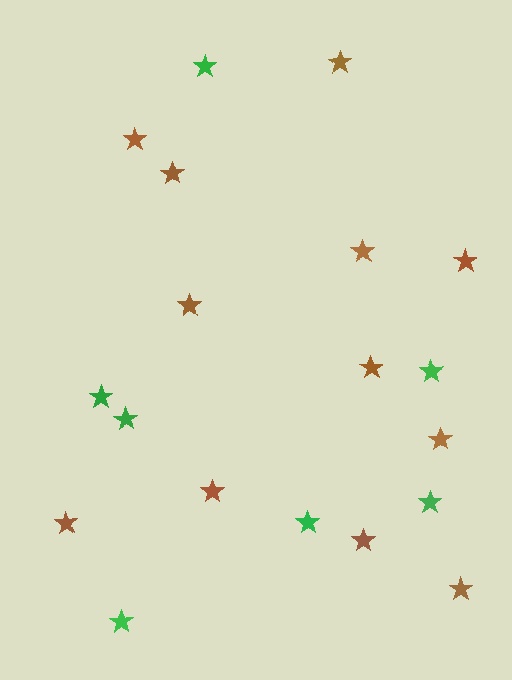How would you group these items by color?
There are 2 groups: one group of brown stars (12) and one group of green stars (7).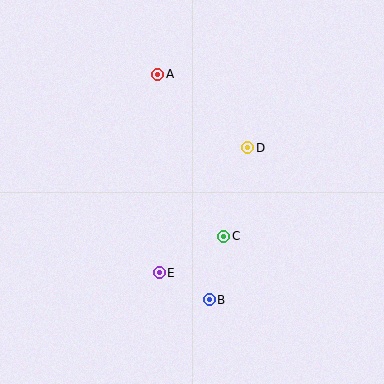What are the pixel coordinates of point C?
Point C is at (224, 236).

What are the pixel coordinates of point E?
Point E is at (159, 273).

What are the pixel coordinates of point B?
Point B is at (209, 300).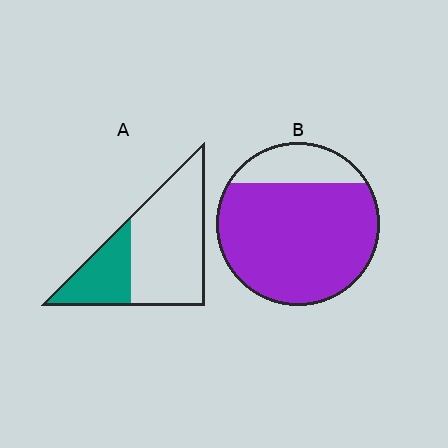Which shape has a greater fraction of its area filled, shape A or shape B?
Shape B.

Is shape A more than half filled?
No.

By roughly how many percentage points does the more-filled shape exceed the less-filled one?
By roughly 50 percentage points (B over A).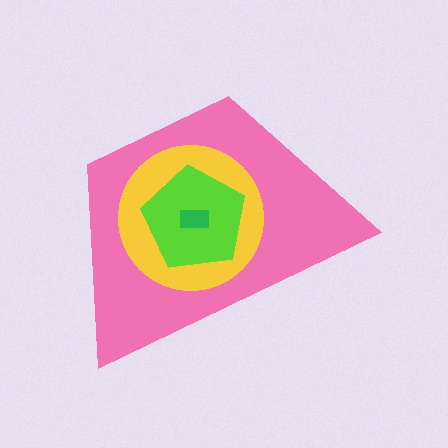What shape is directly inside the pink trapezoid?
The yellow circle.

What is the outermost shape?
The pink trapezoid.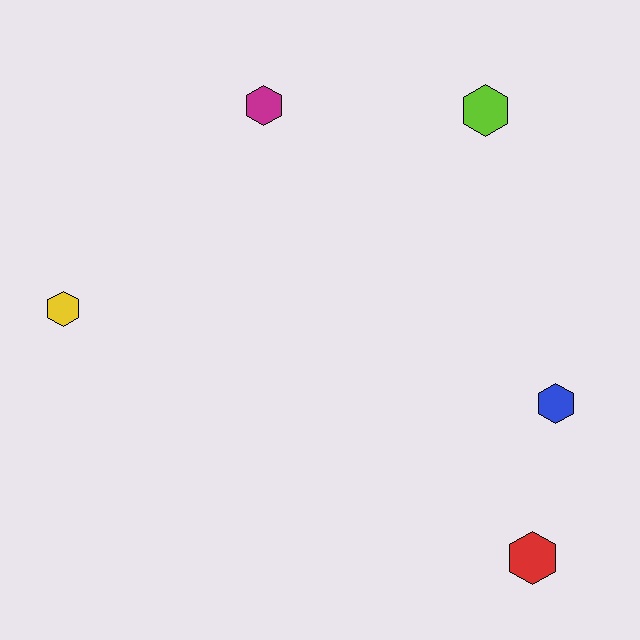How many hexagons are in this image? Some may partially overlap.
There are 5 hexagons.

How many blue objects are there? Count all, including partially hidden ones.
There is 1 blue object.